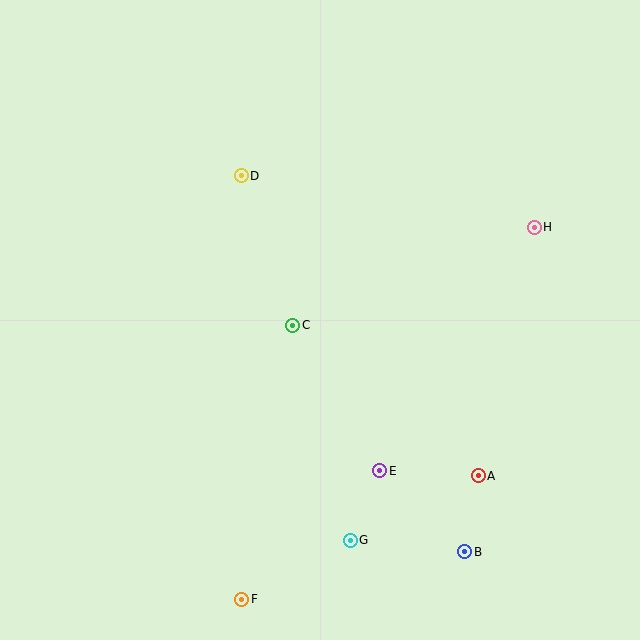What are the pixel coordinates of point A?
Point A is at (478, 476).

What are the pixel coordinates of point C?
Point C is at (293, 325).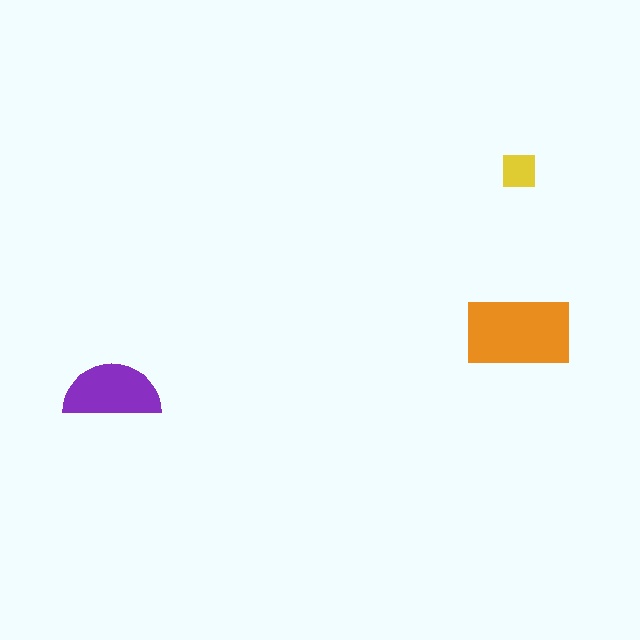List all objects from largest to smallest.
The orange rectangle, the purple semicircle, the yellow square.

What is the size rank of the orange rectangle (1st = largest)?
1st.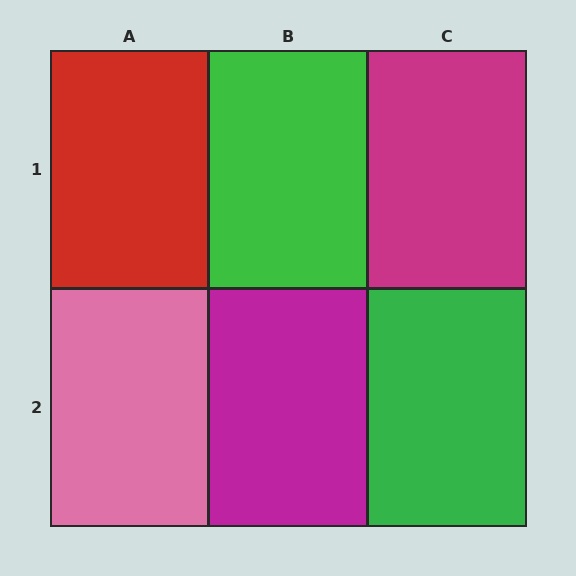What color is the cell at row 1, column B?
Green.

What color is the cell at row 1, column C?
Magenta.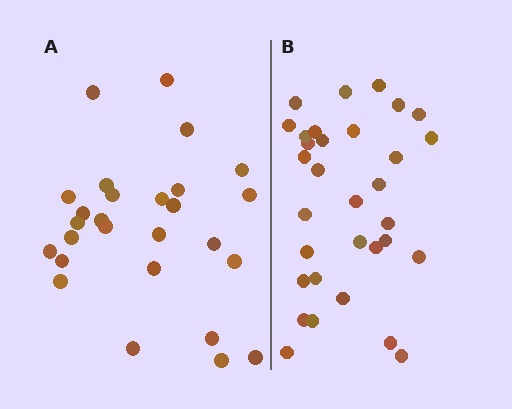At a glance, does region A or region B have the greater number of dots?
Region B (the right region) has more dots.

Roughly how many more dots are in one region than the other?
Region B has about 5 more dots than region A.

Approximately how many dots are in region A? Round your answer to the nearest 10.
About 30 dots. (The exact count is 27, which rounds to 30.)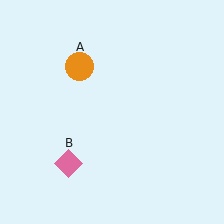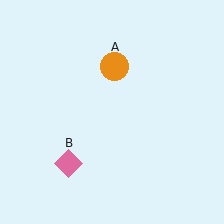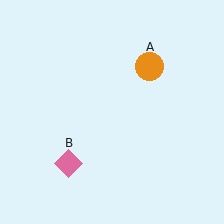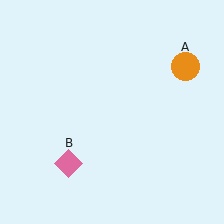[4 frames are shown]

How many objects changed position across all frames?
1 object changed position: orange circle (object A).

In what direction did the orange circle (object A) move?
The orange circle (object A) moved right.